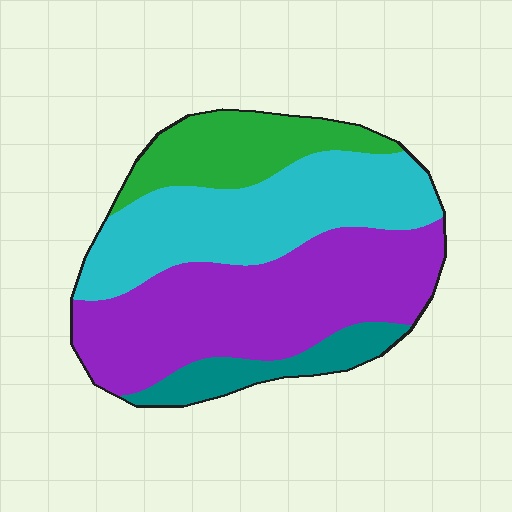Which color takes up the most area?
Purple, at roughly 40%.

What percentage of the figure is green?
Green covers roughly 15% of the figure.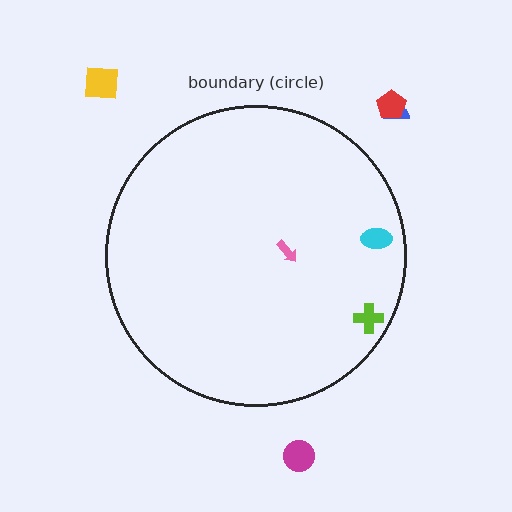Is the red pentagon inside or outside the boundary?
Outside.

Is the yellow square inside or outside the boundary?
Outside.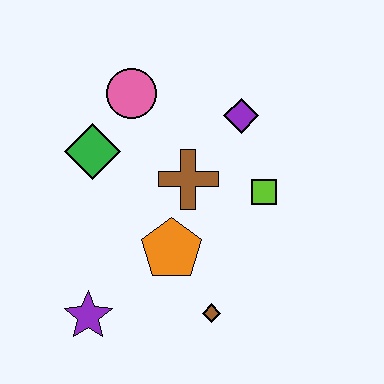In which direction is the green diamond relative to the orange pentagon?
The green diamond is above the orange pentagon.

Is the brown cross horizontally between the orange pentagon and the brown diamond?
Yes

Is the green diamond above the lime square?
Yes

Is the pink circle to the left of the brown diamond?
Yes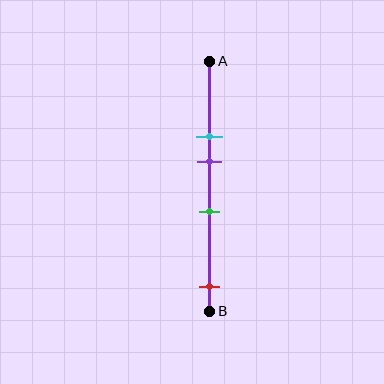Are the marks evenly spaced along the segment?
No, the marks are not evenly spaced.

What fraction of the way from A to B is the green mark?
The green mark is approximately 60% (0.6) of the way from A to B.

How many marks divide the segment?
There are 4 marks dividing the segment.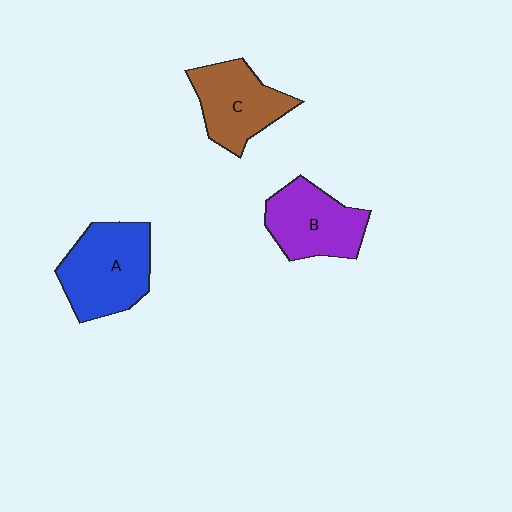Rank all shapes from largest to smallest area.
From largest to smallest: A (blue), B (purple), C (brown).